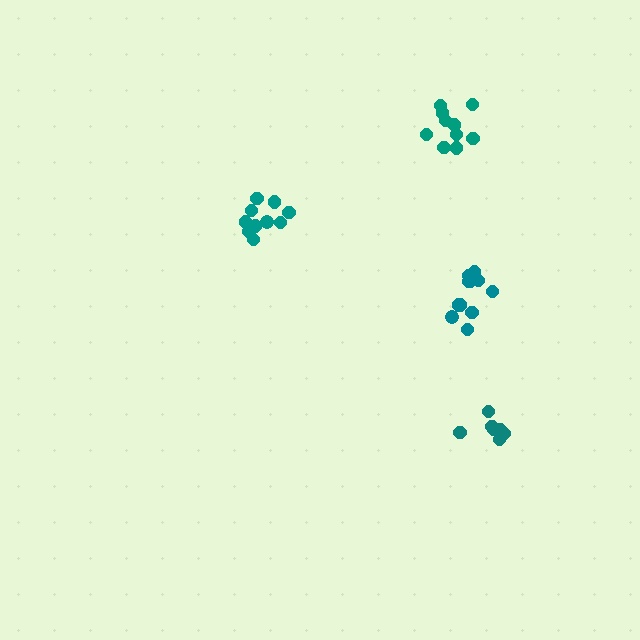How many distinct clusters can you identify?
There are 4 distinct clusters.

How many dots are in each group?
Group 1: 10 dots, Group 2: 10 dots, Group 3: 11 dots, Group 4: 7 dots (38 total).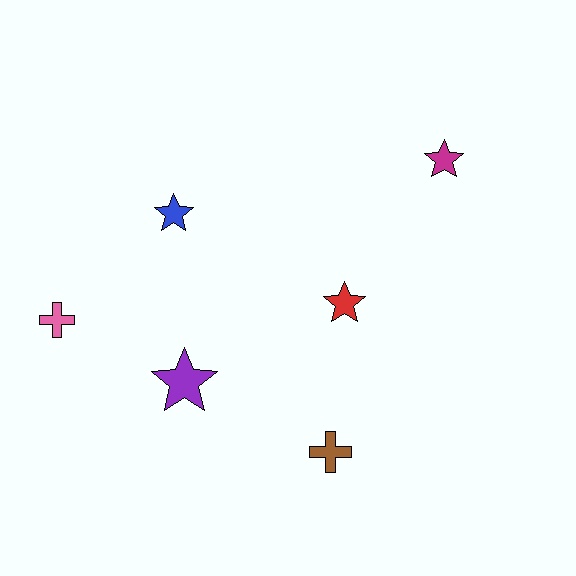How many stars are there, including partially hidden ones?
There are 4 stars.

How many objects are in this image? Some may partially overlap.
There are 6 objects.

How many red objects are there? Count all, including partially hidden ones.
There is 1 red object.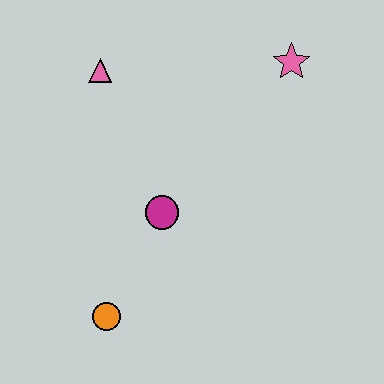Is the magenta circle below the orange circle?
No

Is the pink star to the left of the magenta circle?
No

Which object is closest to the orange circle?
The magenta circle is closest to the orange circle.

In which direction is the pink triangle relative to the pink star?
The pink triangle is to the left of the pink star.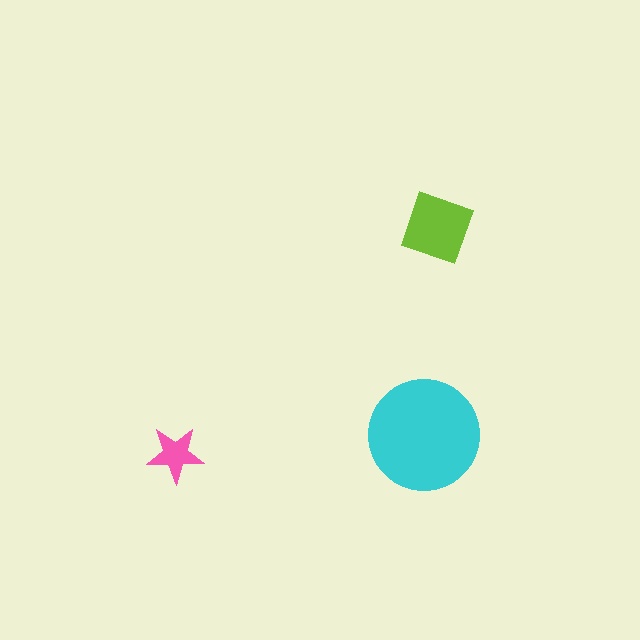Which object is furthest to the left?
The pink star is leftmost.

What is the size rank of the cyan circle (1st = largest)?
1st.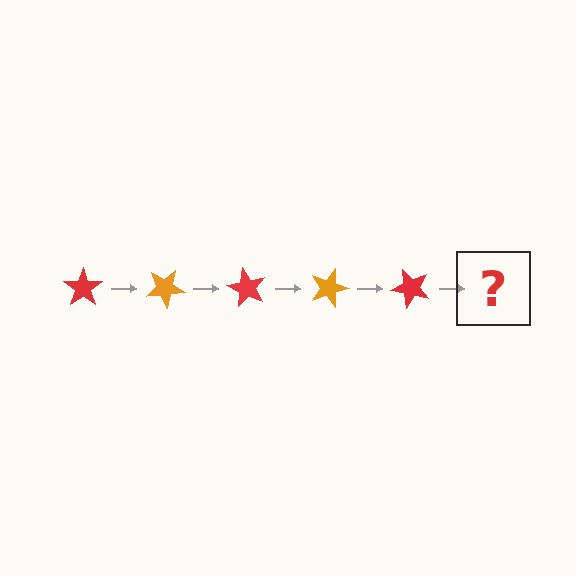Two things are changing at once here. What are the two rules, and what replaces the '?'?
The two rules are that it rotates 30 degrees each step and the color cycles through red and orange. The '?' should be an orange star, rotated 150 degrees from the start.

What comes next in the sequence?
The next element should be an orange star, rotated 150 degrees from the start.